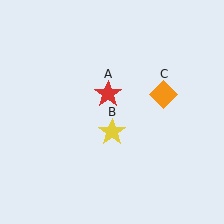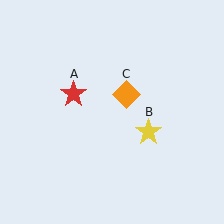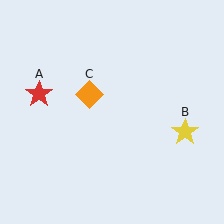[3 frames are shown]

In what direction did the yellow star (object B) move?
The yellow star (object B) moved right.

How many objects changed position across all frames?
3 objects changed position: red star (object A), yellow star (object B), orange diamond (object C).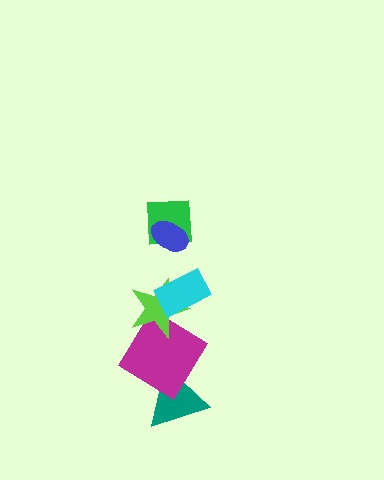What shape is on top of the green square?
The blue ellipse is on top of the green square.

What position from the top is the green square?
The green square is 2nd from the top.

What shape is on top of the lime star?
The cyan rectangle is on top of the lime star.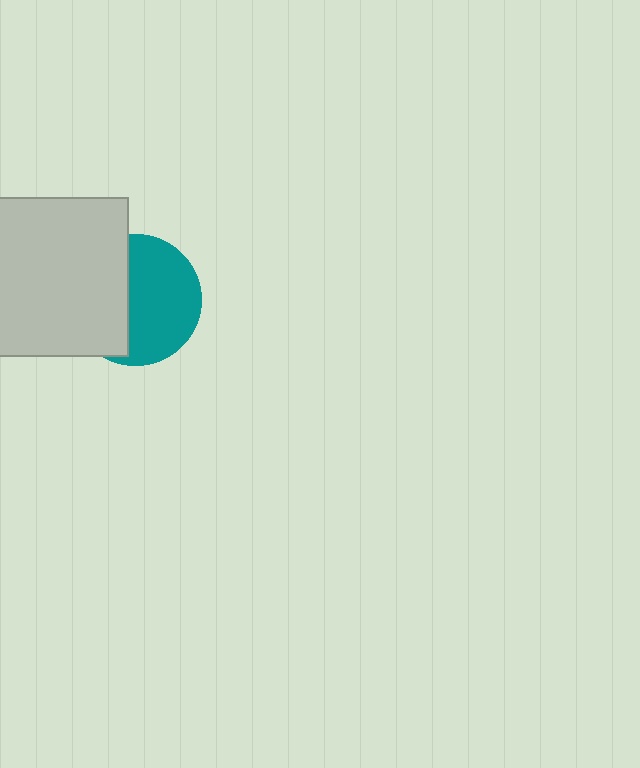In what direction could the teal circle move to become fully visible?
The teal circle could move right. That would shift it out from behind the light gray square entirely.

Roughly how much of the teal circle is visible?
About half of it is visible (roughly 57%).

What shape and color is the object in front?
The object in front is a light gray square.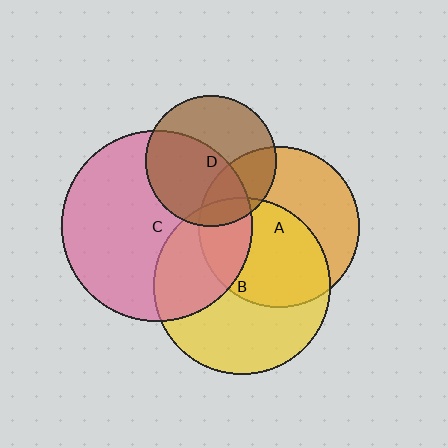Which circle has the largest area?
Circle C (pink).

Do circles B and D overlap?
Yes.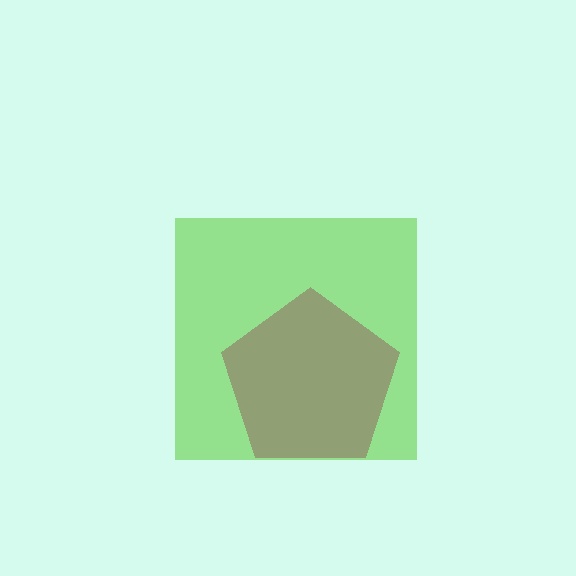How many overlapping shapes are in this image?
There are 2 overlapping shapes in the image.